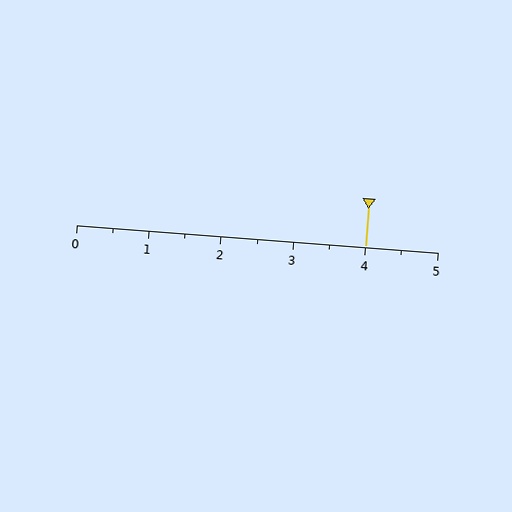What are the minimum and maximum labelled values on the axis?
The axis runs from 0 to 5.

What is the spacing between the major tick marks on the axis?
The major ticks are spaced 1 apart.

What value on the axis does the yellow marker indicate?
The marker indicates approximately 4.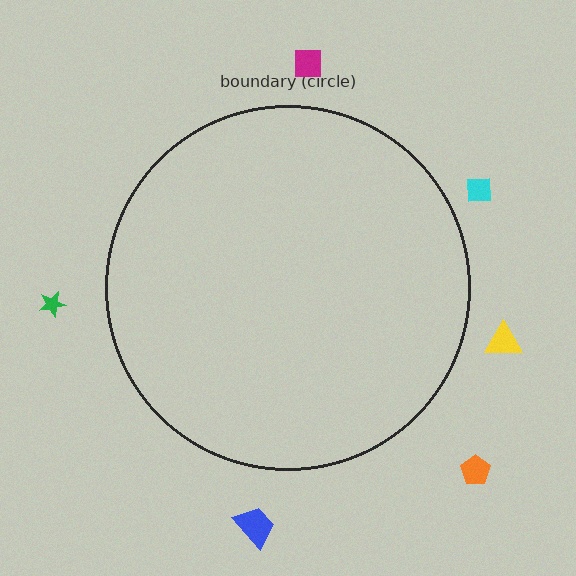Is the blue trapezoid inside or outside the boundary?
Outside.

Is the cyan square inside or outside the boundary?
Outside.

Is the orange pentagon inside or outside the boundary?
Outside.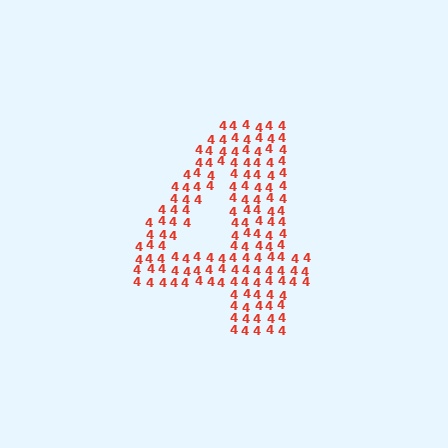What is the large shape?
The large shape is the digit 4.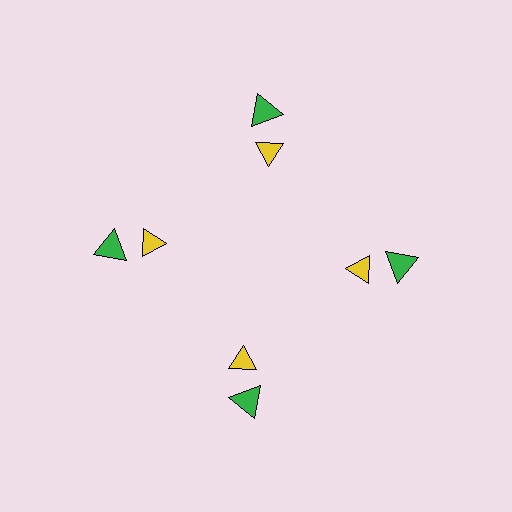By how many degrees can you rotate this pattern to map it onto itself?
The pattern maps onto itself every 90 degrees of rotation.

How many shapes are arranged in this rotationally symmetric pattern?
There are 8 shapes, arranged in 4 groups of 2.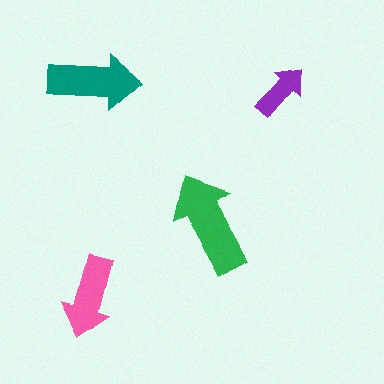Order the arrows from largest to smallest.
the green one, the teal one, the pink one, the purple one.